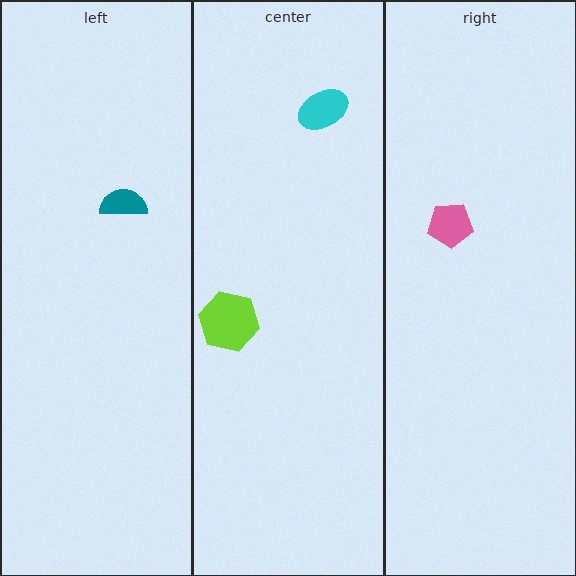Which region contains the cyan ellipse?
The center region.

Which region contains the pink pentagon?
The right region.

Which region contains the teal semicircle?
The left region.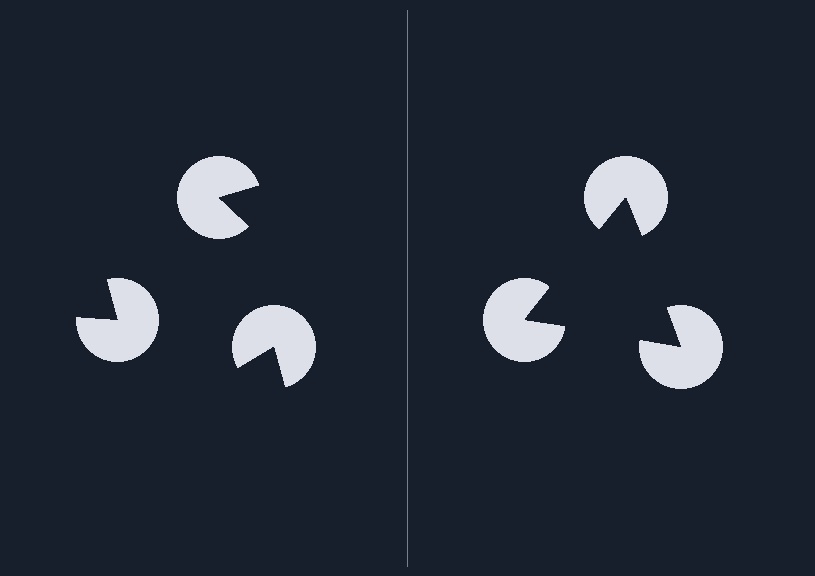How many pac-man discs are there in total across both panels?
6 — 3 on each side.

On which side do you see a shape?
An illusory triangle appears on the right side. On the left side the wedge cuts are rotated, so no coherent shape forms.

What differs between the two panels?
The pac-man discs are positioned identically on both sides; only the wedge orientations differ. On the right they align to a triangle; on the left they are misaligned.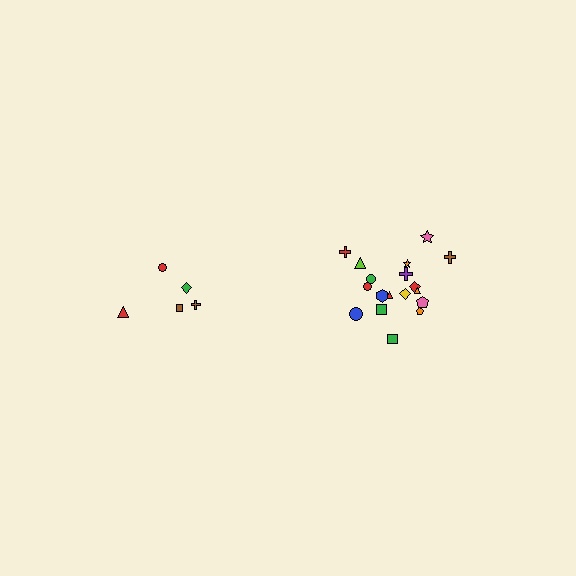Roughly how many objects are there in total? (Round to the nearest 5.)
Roughly 25 objects in total.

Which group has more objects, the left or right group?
The right group.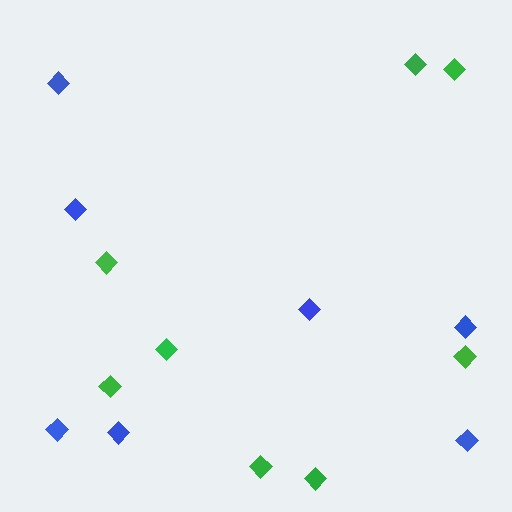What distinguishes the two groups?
There are 2 groups: one group of green diamonds (8) and one group of blue diamonds (7).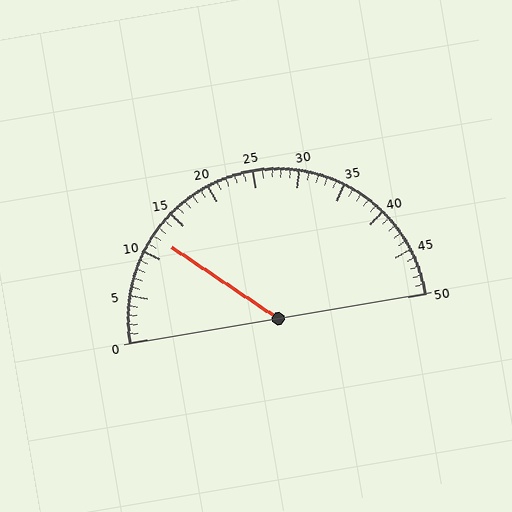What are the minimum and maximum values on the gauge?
The gauge ranges from 0 to 50.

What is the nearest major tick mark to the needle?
The nearest major tick mark is 10.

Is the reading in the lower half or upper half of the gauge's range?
The reading is in the lower half of the range (0 to 50).